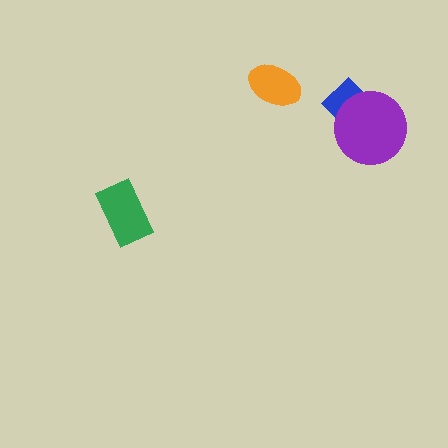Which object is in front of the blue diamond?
The purple circle is in front of the blue diamond.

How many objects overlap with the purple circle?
1 object overlaps with the purple circle.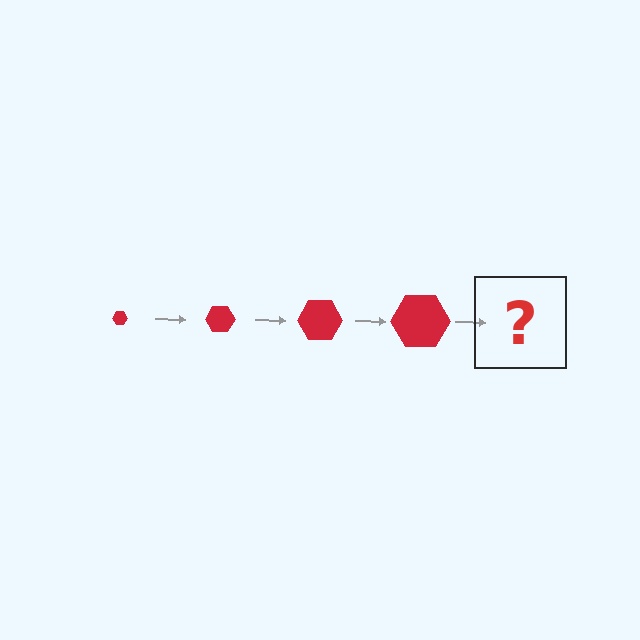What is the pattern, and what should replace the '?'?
The pattern is that the hexagon gets progressively larger each step. The '?' should be a red hexagon, larger than the previous one.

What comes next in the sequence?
The next element should be a red hexagon, larger than the previous one.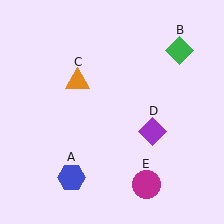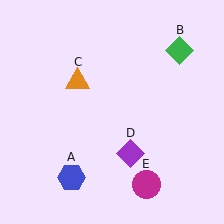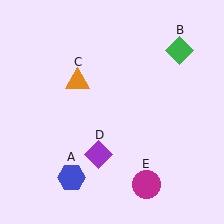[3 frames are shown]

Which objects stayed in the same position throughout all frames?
Blue hexagon (object A) and green diamond (object B) and orange triangle (object C) and magenta circle (object E) remained stationary.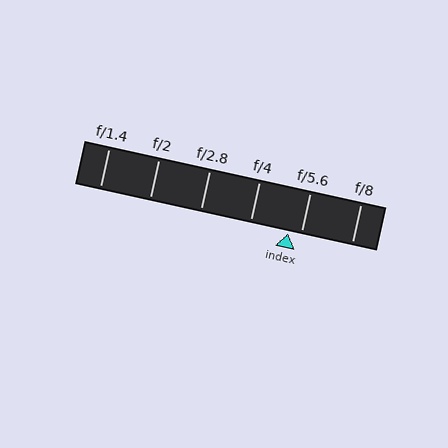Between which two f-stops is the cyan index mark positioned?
The index mark is between f/4 and f/5.6.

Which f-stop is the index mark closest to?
The index mark is closest to f/5.6.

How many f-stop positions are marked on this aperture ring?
There are 6 f-stop positions marked.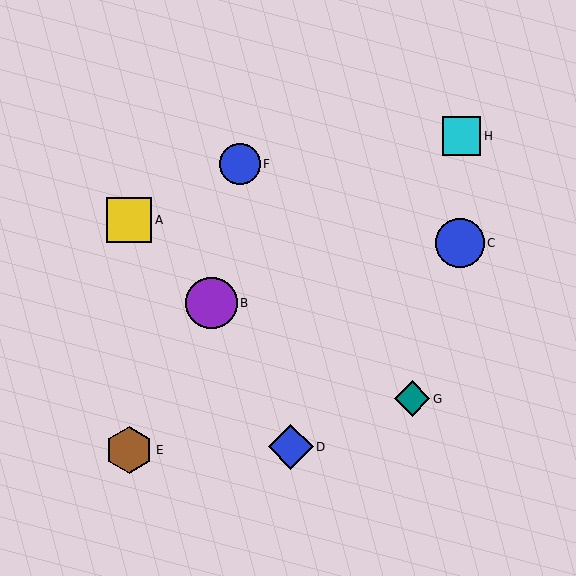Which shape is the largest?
The purple circle (labeled B) is the largest.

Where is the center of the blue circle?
The center of the blue circle is at (460, 243).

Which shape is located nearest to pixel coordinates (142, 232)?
The yellow square (labeled A) at (129, 220) is nearest to that location.